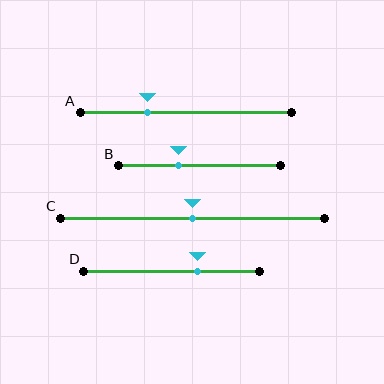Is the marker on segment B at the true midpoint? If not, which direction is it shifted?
No, the marker on segment B is shifted to the left by about 13% of the segment length.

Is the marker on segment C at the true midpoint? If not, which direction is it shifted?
Yes, the marker on segment C is at the true midpoint.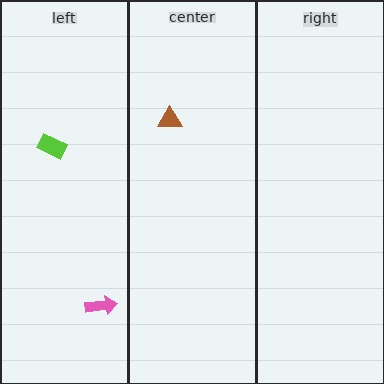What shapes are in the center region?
The brown triangle.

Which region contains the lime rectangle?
The left region.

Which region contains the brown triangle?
The center region.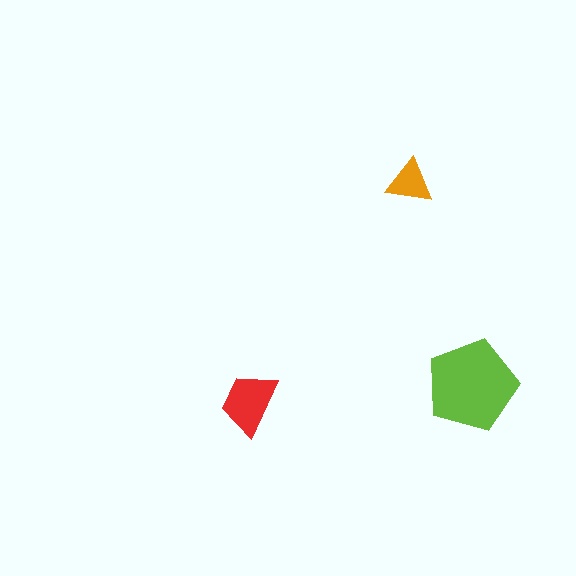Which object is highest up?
The orange triangle is topmost.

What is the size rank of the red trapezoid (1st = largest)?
2nd.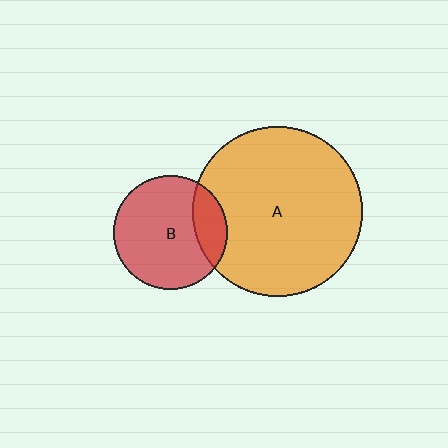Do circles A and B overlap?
Yes.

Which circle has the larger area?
Circle A (orange).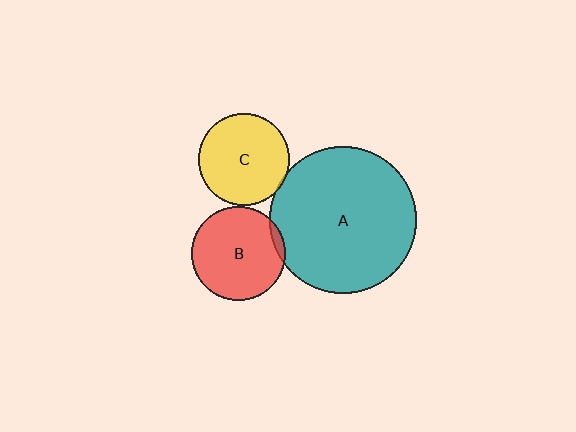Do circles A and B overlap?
Yes.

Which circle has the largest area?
Circle A (teal).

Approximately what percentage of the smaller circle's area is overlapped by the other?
Approximately 5%.